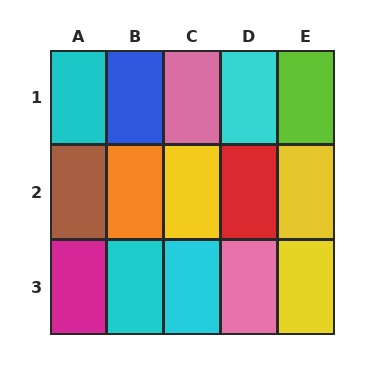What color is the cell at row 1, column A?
Cyan.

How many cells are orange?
1 cell is orange.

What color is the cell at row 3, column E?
Yellow.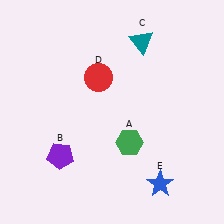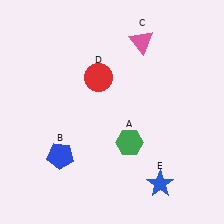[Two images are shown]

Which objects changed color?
B changed from purple to blue. C changed from teal to pink.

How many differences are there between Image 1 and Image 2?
There are 2 differences between the two images.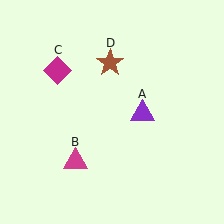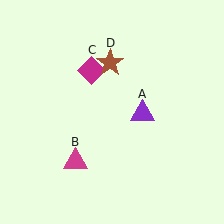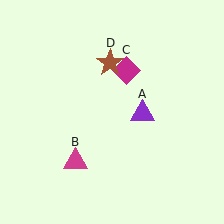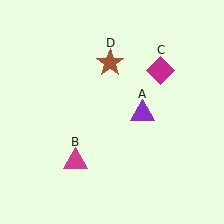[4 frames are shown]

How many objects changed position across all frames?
1 object changed position: magenta diamond (object C).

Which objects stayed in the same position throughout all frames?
Purple triangle (object A) and magenta triangle (object B) and brown star (object D) remained stationary.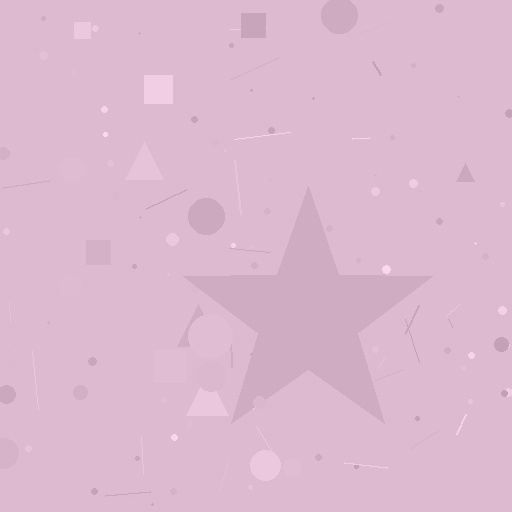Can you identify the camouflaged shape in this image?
The camouflaged shape is a star.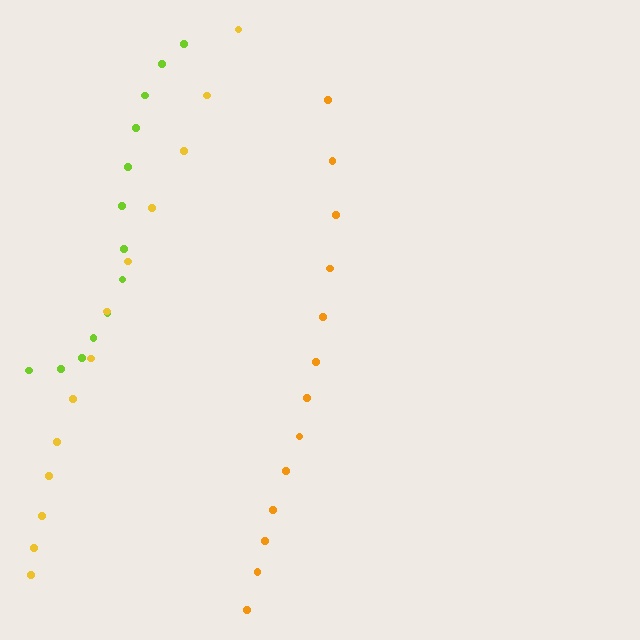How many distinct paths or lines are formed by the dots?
There are 3 distinct paths.